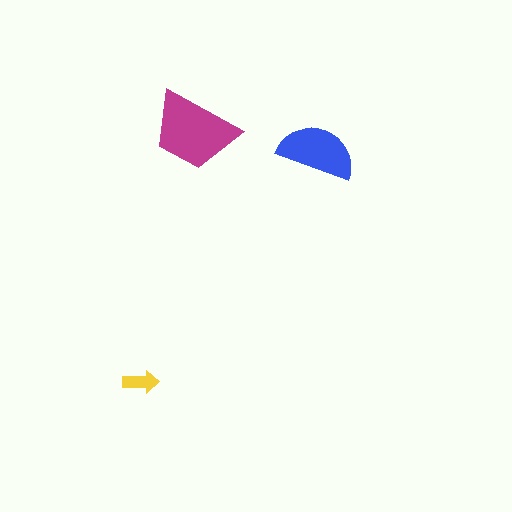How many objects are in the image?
There are 3 objects in the image.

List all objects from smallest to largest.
The yellow arrow, the blue semicircle, the magenta trapezoid.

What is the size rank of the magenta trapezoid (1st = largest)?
1st.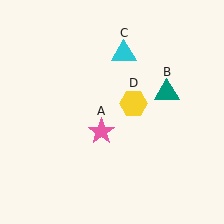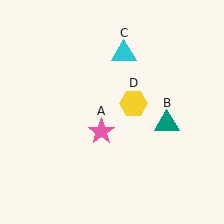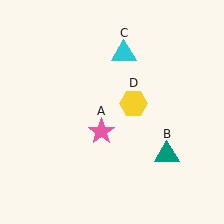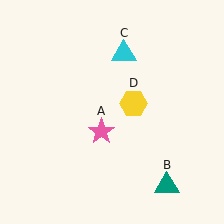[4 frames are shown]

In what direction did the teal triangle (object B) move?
The teal triangle (object B) moved down.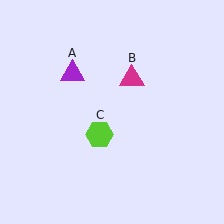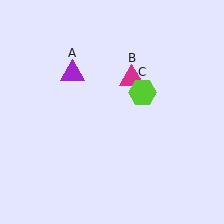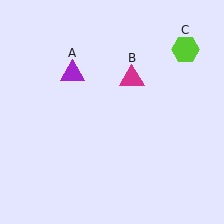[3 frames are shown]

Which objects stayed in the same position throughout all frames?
Purple triangle (object A) and magenta triangle (object B) remained stationary.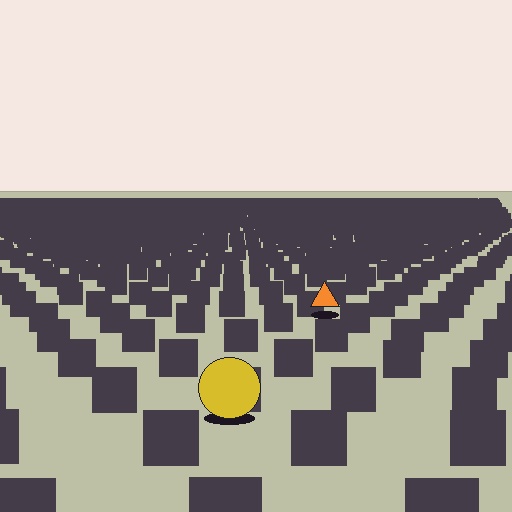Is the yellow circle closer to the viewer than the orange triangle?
Yes. The yellow circle is closer — you can tell from the texture gradient: the ground texture is coarser near it.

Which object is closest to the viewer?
The yellow circle is closest. The texture marks near it are larger and more spread out.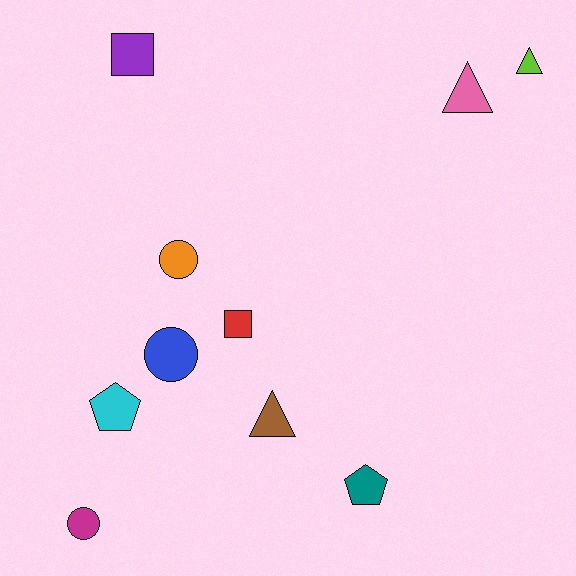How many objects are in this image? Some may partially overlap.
There are 10 objects.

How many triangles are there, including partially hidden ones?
There are 3 triangles.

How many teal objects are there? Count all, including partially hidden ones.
There is 1 teal object.